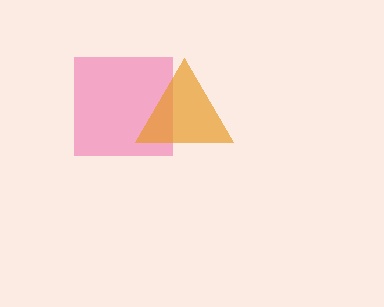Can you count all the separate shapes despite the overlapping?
Yes, there are 2 separate shapes.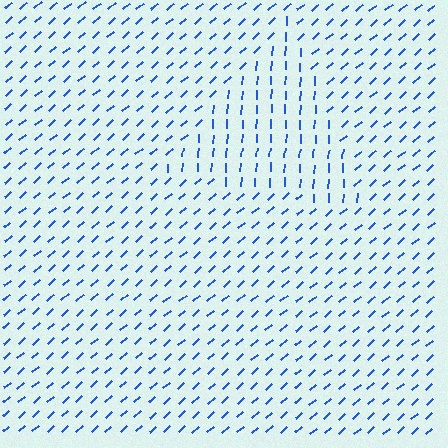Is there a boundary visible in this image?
Yes, there is a texture boundary formed by a change in line orientation.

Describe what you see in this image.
The image is filled with small blue line segments. A triangle region in the image has lines oriented differently from the surrounding lines, creating a visible texture boundary.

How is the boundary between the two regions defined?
The boundary is defined purely by a change in line orientation (approximately 45 degrees difference). All lines are the same color and thickness.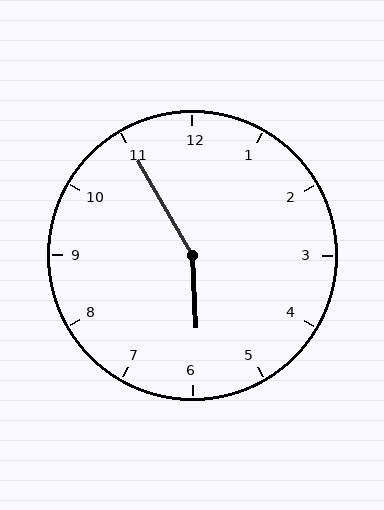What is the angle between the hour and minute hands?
Approximately 152 degrees.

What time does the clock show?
5:55.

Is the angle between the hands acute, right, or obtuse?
It is obtuse.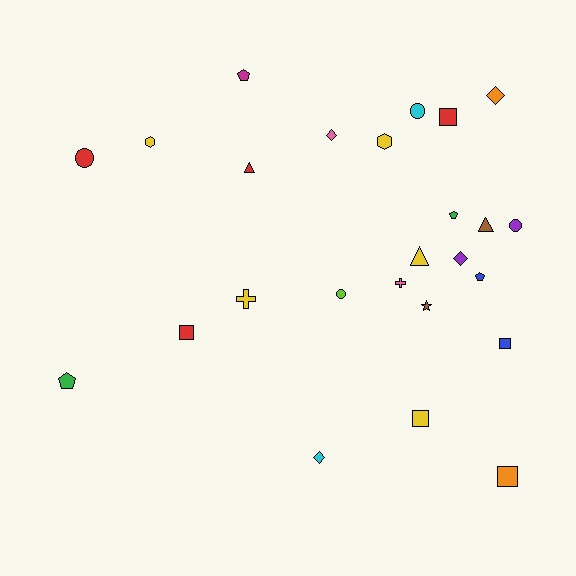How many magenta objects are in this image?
There is 1 magenta object.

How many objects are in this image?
There are 25 objects.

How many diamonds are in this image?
There are 4 diamonds.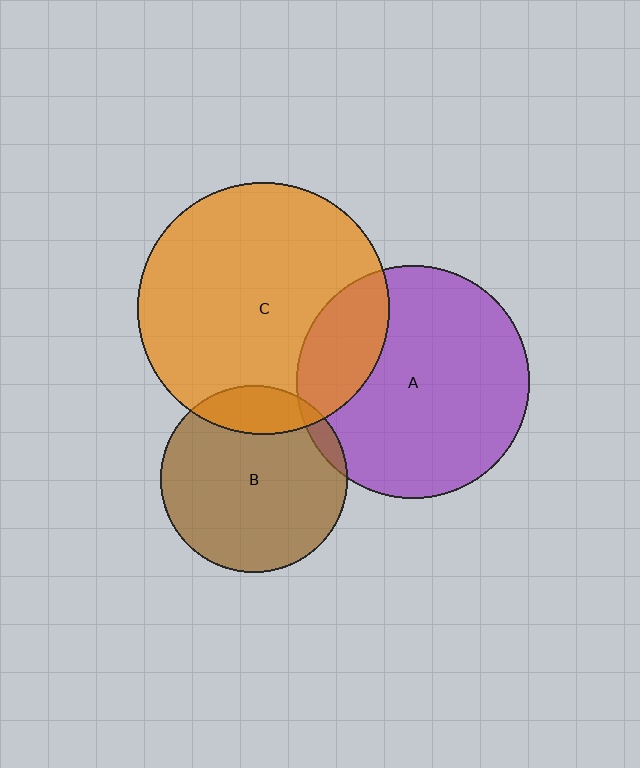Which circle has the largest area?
Circle C (orange).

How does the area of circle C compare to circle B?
Approximately 1.8 times.